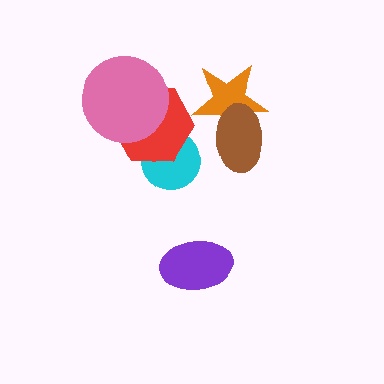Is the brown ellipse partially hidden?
No, no other shape covers it.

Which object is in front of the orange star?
The brown ellipse is in front of the orange star.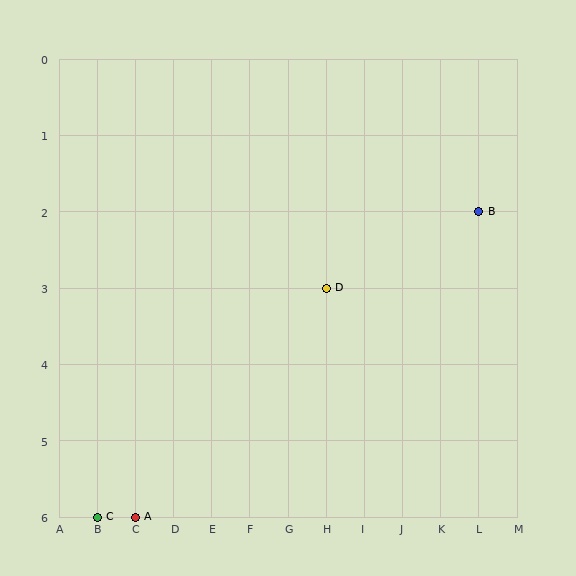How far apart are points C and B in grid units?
Points C and B are 10 columns and 4 rows apart (about 10.8 grid units diagonally).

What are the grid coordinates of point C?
Point C is at grid coordinates (B, 6).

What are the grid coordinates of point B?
Point B is at grid coordinates (L, 2).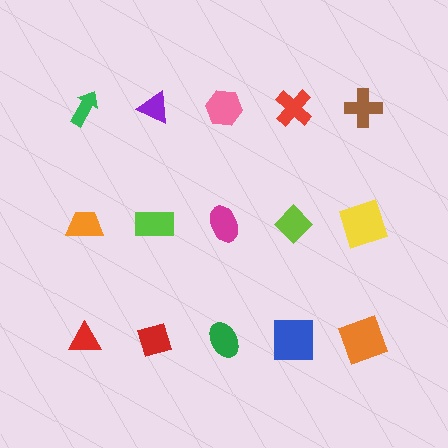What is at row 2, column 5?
A yellow square.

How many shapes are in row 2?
5 shapes.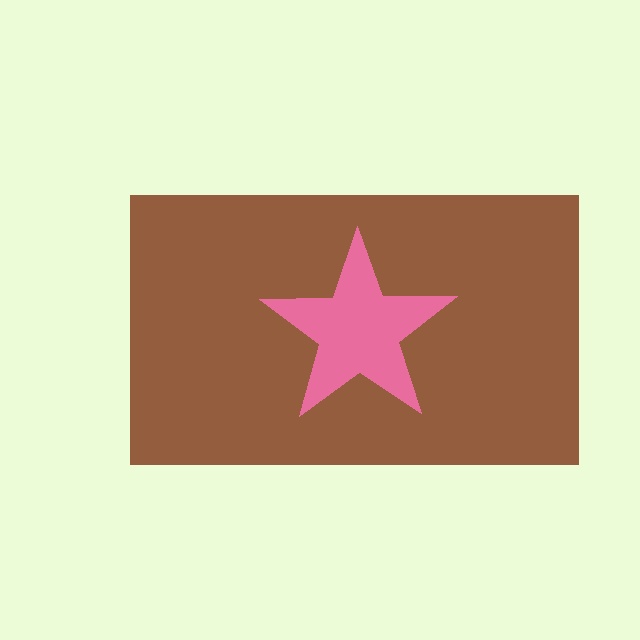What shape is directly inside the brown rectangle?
The pink star.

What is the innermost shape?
The pink star.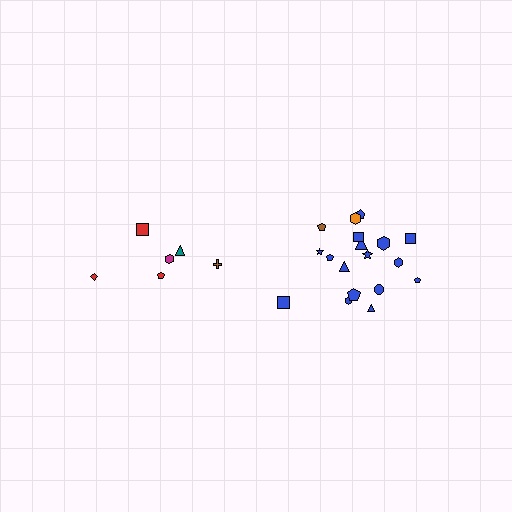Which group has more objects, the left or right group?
The right group.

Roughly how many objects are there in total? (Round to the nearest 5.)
Roughly 25 objects in total.